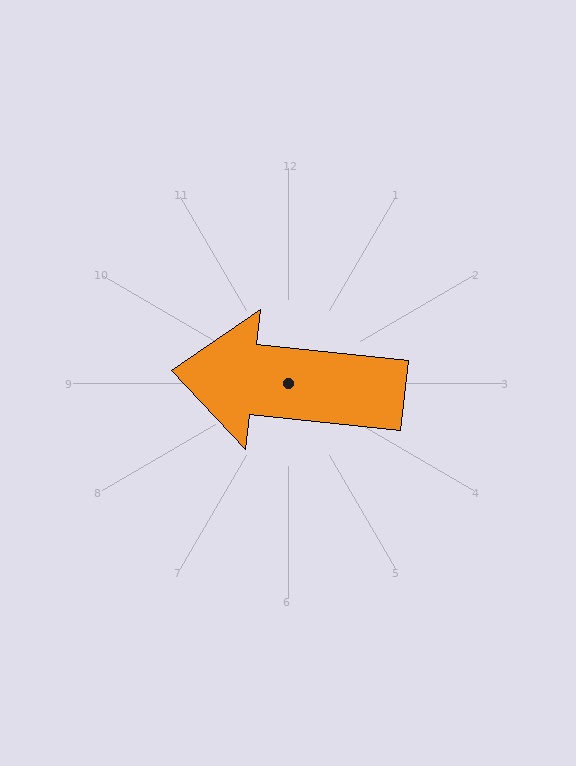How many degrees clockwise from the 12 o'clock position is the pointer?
Approximately 276 degrees.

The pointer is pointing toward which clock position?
Roughly 9 o'clock.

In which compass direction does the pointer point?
West.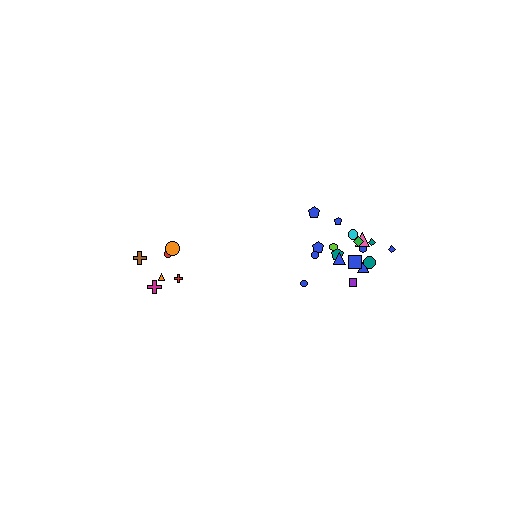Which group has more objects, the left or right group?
The right group.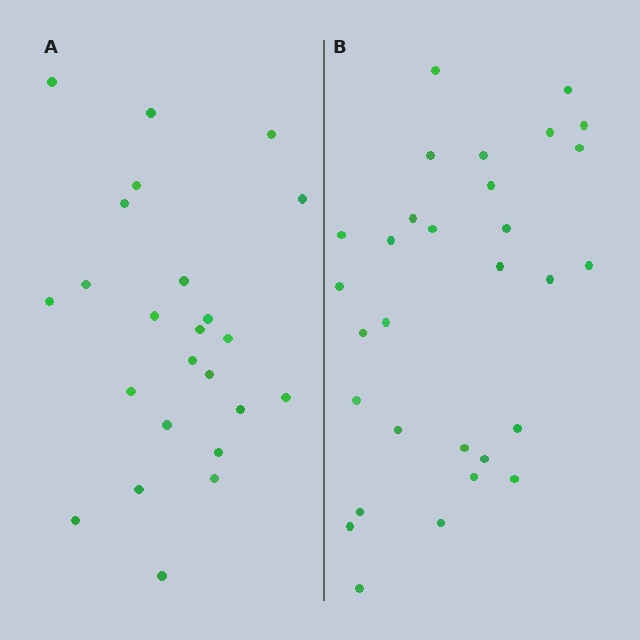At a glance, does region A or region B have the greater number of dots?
Region B (the right region) has more dots.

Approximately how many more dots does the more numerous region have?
Region B has about 6 more dots than region A.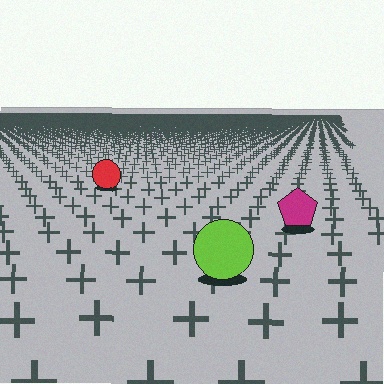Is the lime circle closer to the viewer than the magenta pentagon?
Yes. The lime circle is closer — you can tell from the texture gradient: the ground texture is coarser near it.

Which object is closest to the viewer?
The lime circle is closest. The texture marks near it are larger and more spread out.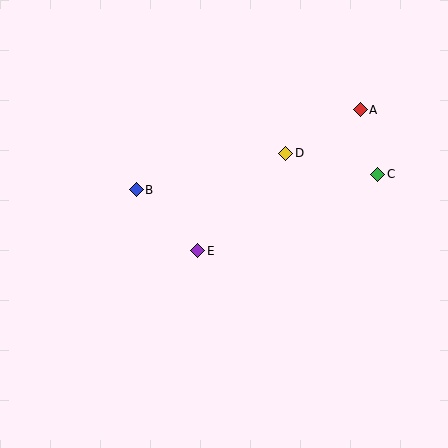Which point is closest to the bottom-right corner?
Point C is closest to the bottom-right corner.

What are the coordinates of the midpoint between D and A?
The midpoint between D and A is at (323, 131).